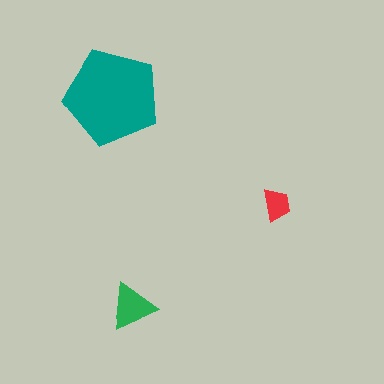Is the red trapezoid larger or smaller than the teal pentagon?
Smaller.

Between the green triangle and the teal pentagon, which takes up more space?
The teal pentagon.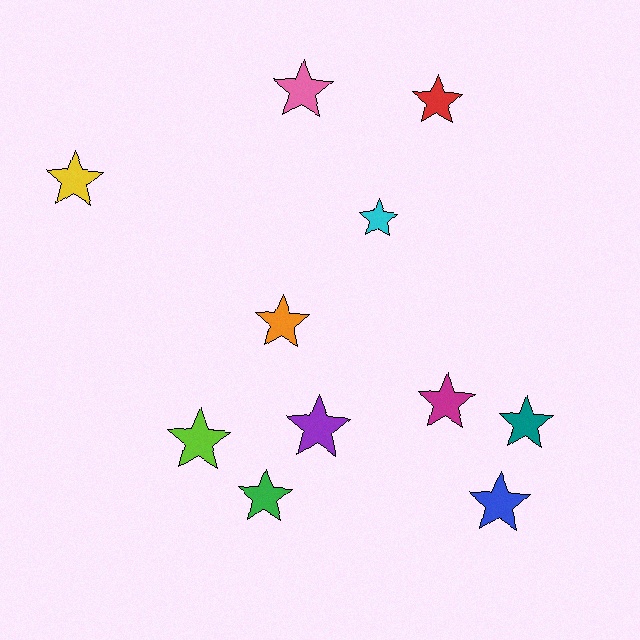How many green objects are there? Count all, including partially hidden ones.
There is 1 green object.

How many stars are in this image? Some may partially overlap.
There are 11 stars.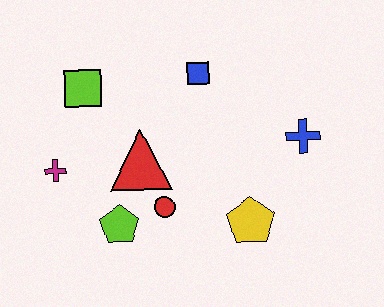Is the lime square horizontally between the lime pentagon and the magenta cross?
Yes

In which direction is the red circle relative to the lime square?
The red circle is below the lime square.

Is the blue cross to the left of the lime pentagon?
No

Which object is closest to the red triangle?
The red circle is closest to the red triangle.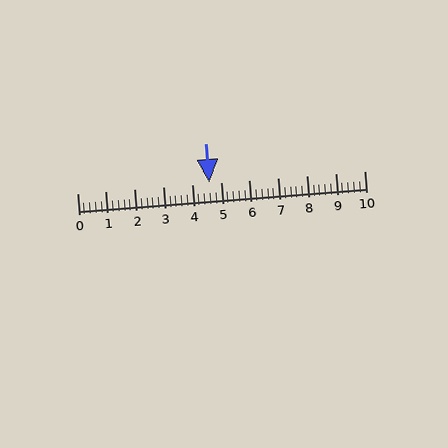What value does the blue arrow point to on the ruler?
The blue arrow points to approximately 4.6.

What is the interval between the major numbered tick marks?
The major tick marks are spaced 1 units apart.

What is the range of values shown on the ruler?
The ruler shows values from 0 to 10.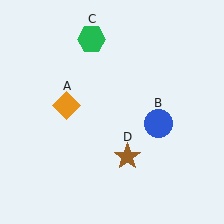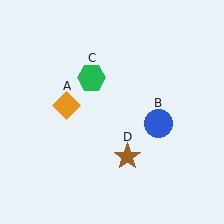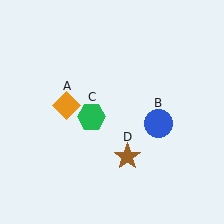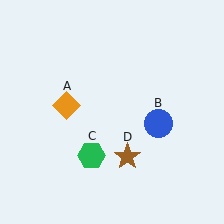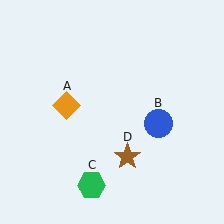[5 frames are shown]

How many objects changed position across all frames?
1 object changed position: green hexagon (object C).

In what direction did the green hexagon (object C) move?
The green hexagon (object C) moved down.